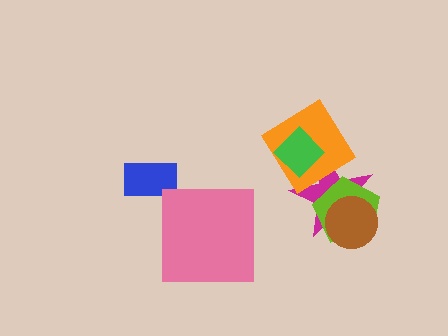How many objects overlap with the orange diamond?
2 objects overlap with the orange diamond.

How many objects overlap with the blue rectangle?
0 objects overlap with the blue rectangle.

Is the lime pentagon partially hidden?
Yes, it is partially covered by another shape.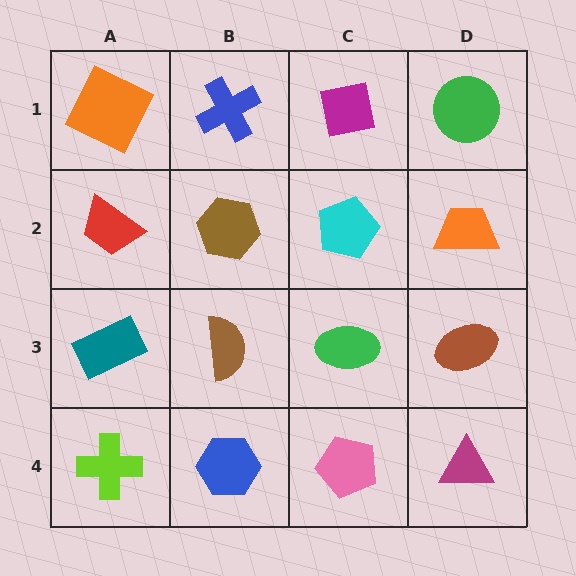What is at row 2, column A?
A red trapezoid.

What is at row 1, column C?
A magenta square.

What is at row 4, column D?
A magenta triangle.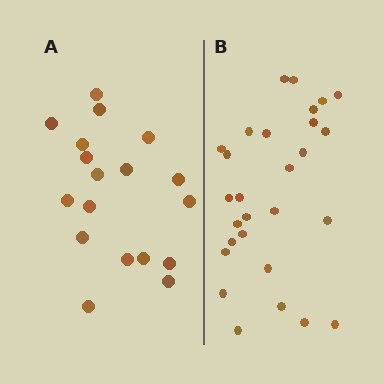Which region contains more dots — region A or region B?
Region B (the right region) has more dots.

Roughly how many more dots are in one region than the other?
Region B has roughly 10 or so more dots than region A.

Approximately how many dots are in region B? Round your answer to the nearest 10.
About 30 dots. (The exact count is 28, which rounds to 30.)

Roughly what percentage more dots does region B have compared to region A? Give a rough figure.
About 55% more.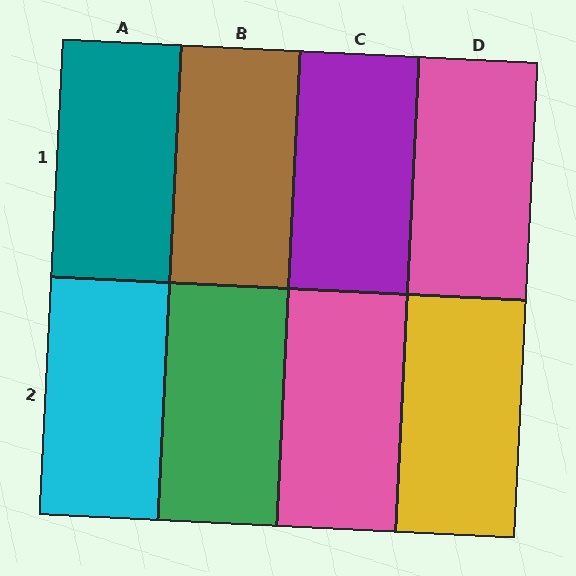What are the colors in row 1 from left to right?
Teal, brown, purple, pink.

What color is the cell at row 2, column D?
Yellow.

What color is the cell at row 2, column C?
Pink.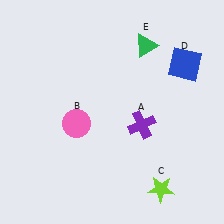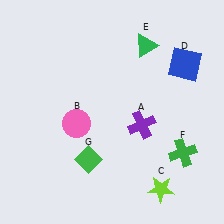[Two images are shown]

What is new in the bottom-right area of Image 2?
A green cross (F) was added in the bottom-right area of Image 2.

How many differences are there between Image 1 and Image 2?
There are 2 differences between the two images.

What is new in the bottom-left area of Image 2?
A green diamond (G) was added in the bottom-left area of Image 2.